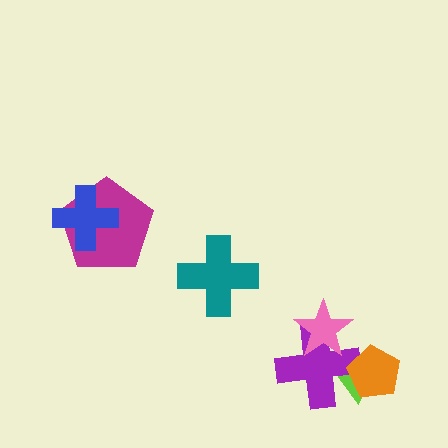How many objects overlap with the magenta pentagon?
1 object overlaps with the magenta pentagon.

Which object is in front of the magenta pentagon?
The blue cross is in front of the magenta pentagon.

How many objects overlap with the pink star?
1 object overlaps with the pink star.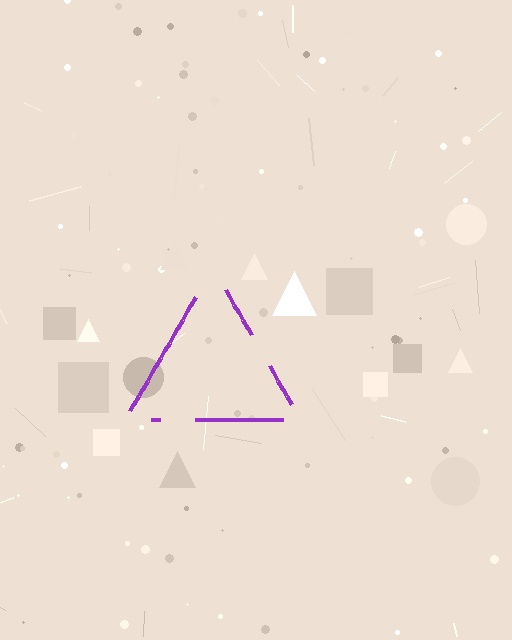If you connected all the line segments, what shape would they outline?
They would outline a triangle.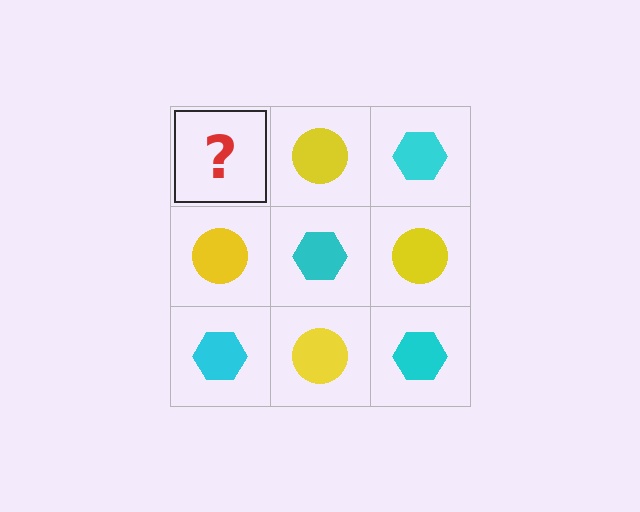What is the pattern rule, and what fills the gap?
The rule is that it alternates cyan hexagon and yellow circle in a checkerboard pattern. The gap should be filled with a cyan hexagon.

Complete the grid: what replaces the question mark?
The question mark should be replaced with a cyan hexagon.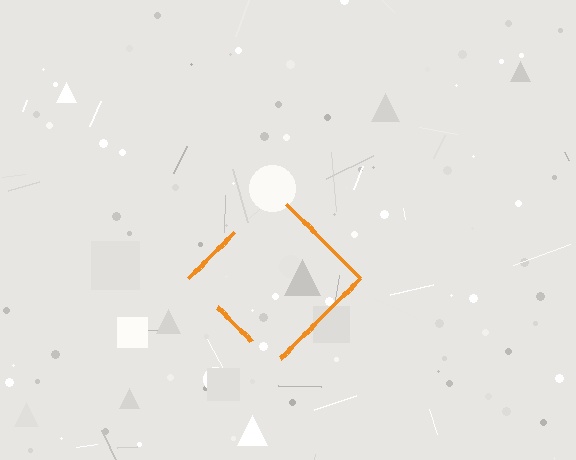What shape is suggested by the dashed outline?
The dashed outline suggests a diamond.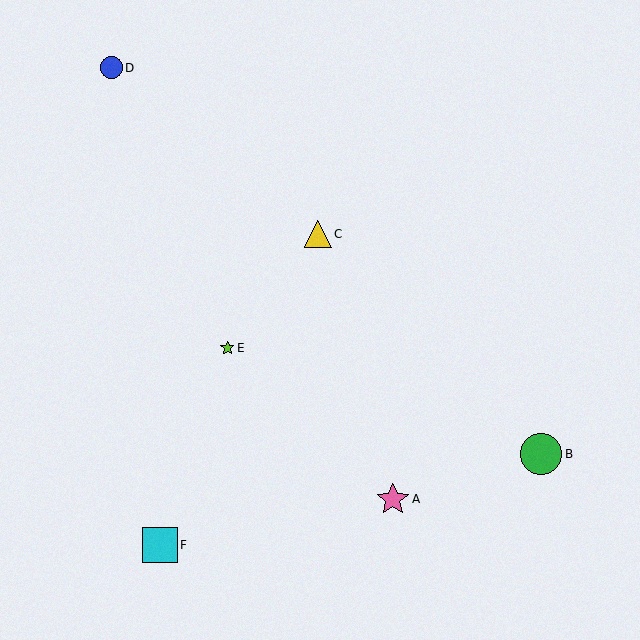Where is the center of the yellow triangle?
The center of the yellow triangle is at (318, 234).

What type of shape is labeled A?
Shape A is a pink star.